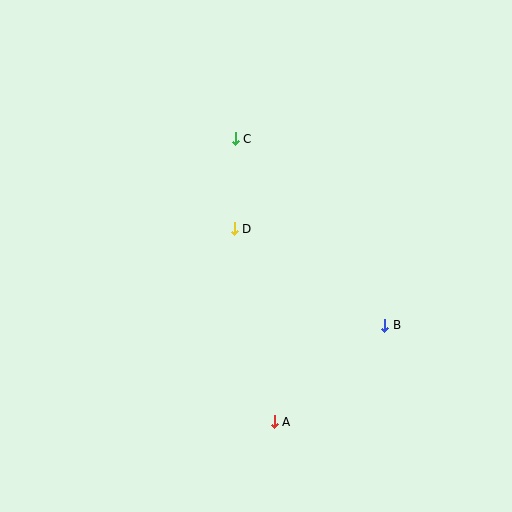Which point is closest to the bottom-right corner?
Point B is closest to the bottom-right corner.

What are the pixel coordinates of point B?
Point B is at (385, 325).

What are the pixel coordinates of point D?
Point D is at (234, 229).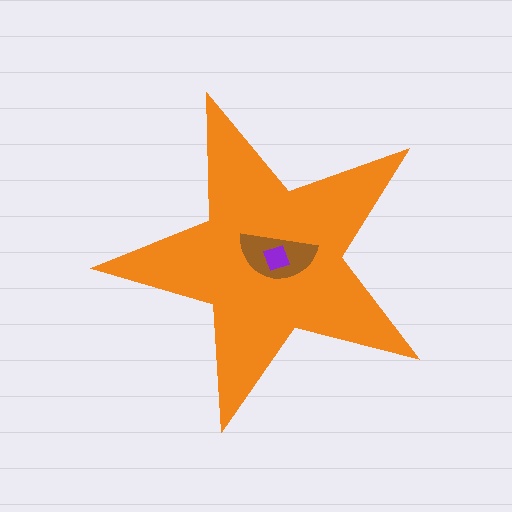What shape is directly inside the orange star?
The brown semicircle.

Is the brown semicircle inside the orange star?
Yes.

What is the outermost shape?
The orange star.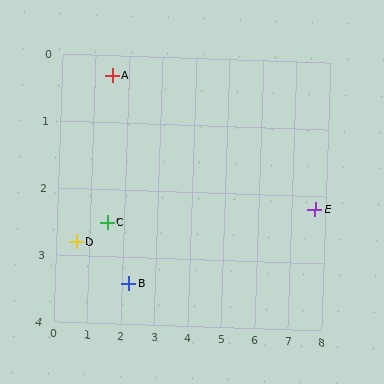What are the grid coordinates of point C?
Point C is at approximately (1.5, 2.5).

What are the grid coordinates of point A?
Point A is at approximately (1.5, 0.3).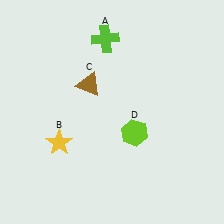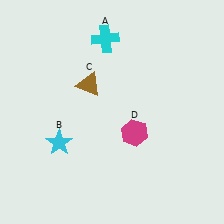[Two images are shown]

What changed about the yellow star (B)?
In Image 1, B is yellow. In Image 2, it changed to cyan.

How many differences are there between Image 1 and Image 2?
There are 3 differences between the two images.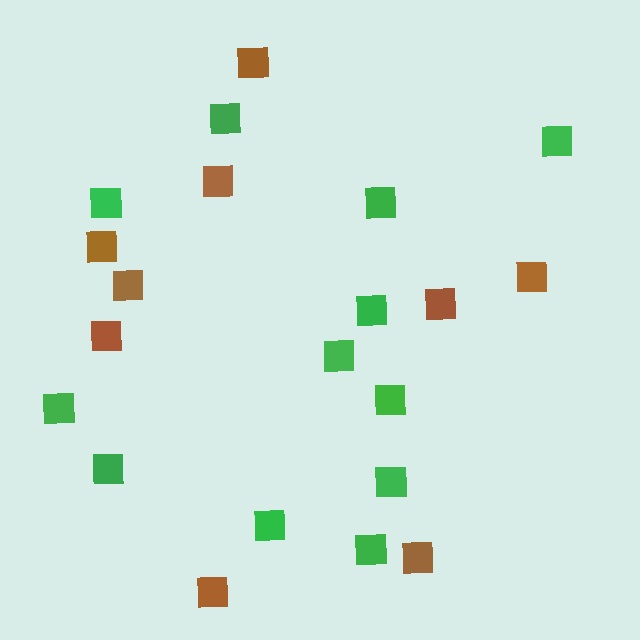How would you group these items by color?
There are 2 groups: one group of brown squares (9) and one group of green squares (12).